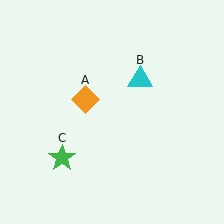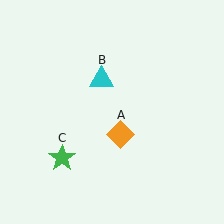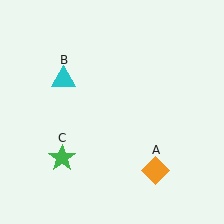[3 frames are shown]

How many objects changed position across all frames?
2 objects changed position: orange diamond (object A), cyan triangle (object B).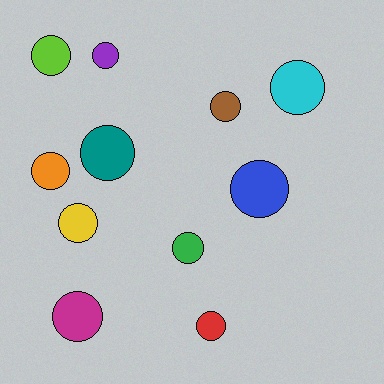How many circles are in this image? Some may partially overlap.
There are 11 circles.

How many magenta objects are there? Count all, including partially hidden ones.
There is 1 magenta object.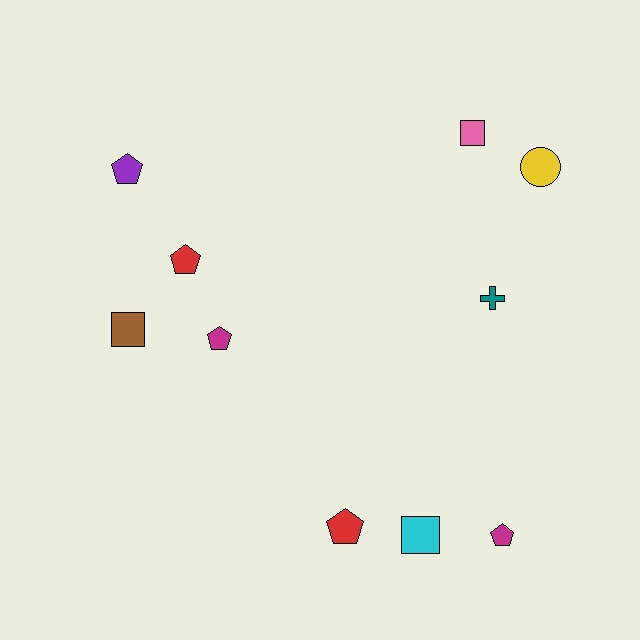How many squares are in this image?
There are 3 squares.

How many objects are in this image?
There are 10 objects.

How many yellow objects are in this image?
There is 1 yellow object.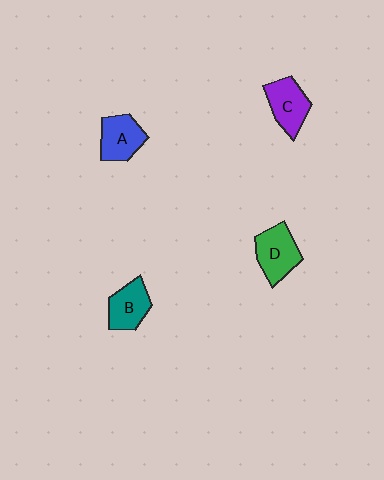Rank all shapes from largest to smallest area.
From largest to smallest: D (green), C (purple), A (blue), B (teal).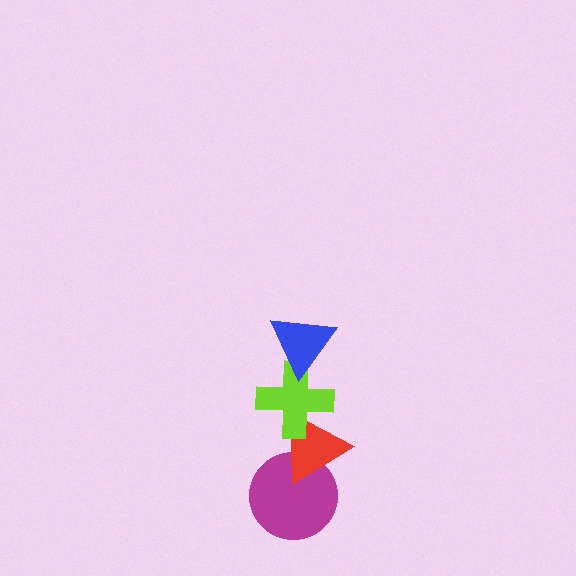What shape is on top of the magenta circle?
The red triangle is on top of the magenta circle.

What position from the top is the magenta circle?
The magenta circle is 4th from the top.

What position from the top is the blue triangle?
The blue triangle is 1st from the top.